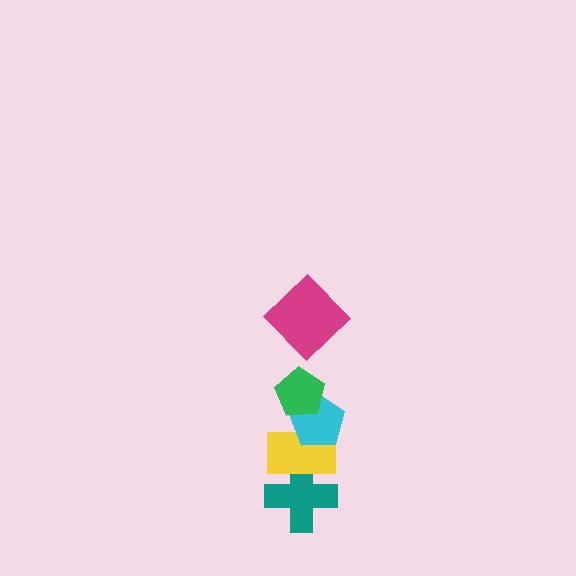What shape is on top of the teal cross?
The yellow rectangle is on top of the teal cross.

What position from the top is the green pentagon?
The green pentagon is 2nd from the top.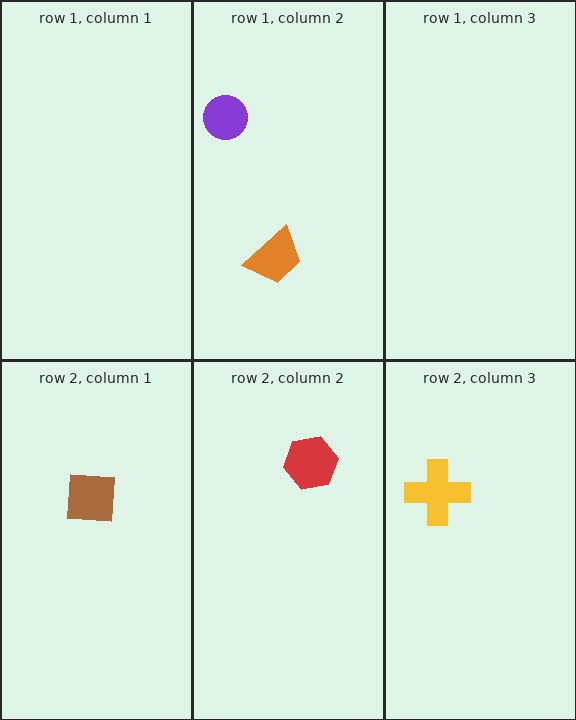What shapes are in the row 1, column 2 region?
The purple circle, the orange trapezoid.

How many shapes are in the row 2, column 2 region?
1.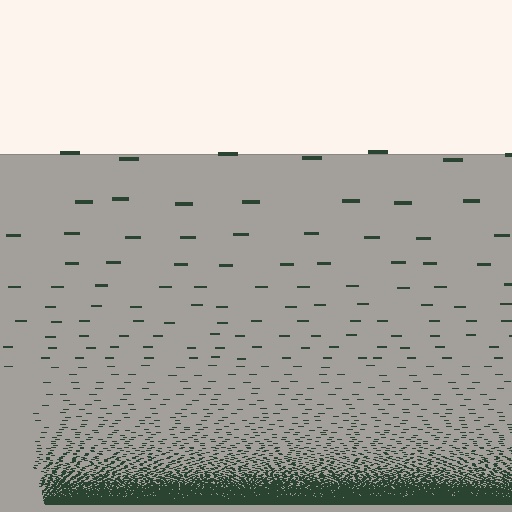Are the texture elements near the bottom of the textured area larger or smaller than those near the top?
Smaller. The gradient is inverted — elements near the bottom are smaller and denser.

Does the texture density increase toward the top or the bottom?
Density increases toward the bottom.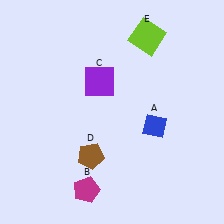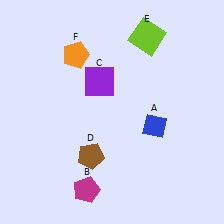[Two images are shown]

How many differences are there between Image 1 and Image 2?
There is 1 difference between the two images.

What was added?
An orange pentagon (F) was added in Image 2.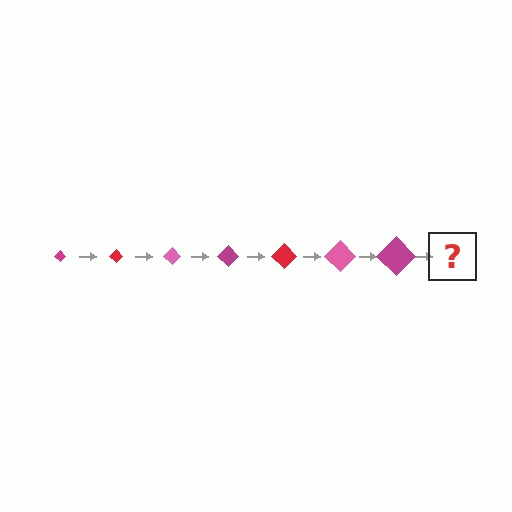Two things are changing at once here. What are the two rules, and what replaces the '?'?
The two rules are that the diamond grows larger each step and the color cycles through magenta, red, and pink. The '?' should be a red diamond, larger than the previous one.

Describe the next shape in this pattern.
It should be a red diamond, larger than the previous one.